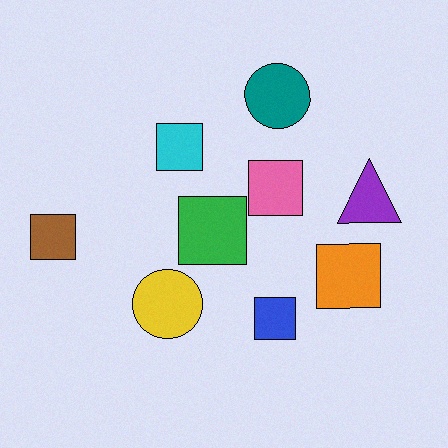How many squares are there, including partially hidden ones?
There are 6 squares.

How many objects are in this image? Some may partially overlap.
There are 9 objects.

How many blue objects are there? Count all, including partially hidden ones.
There is 1 blue object.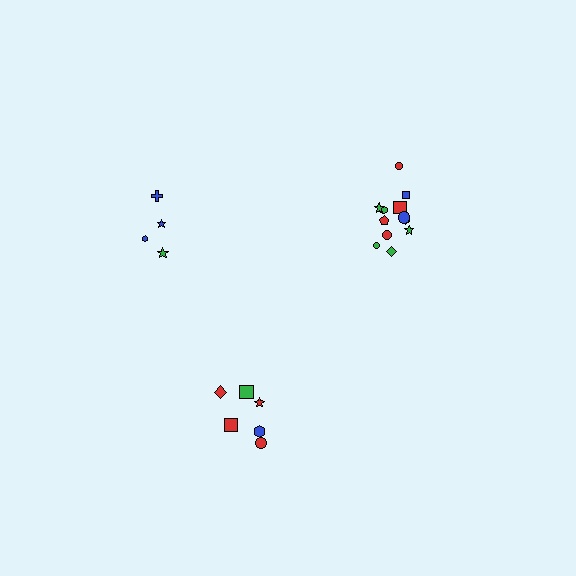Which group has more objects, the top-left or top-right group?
The top-right group.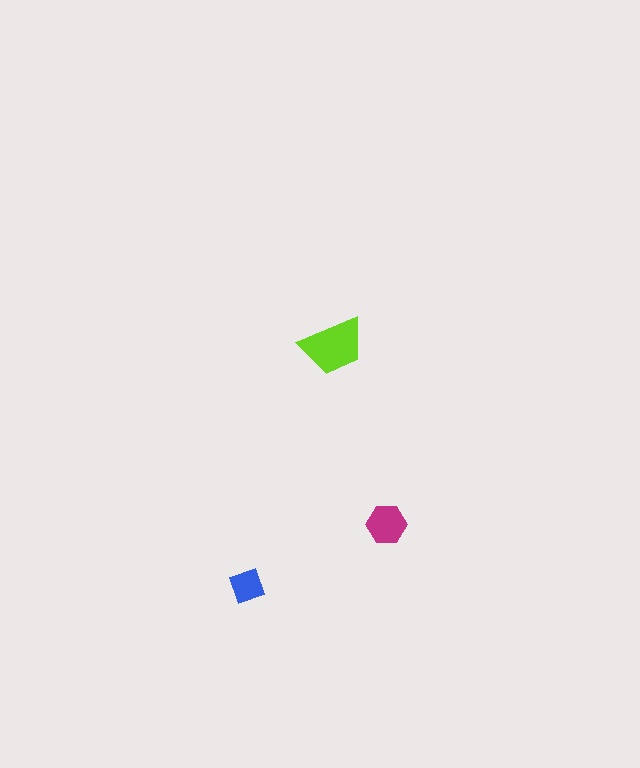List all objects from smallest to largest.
The blue diamond, the magenta hexagon, the lime trapezoid.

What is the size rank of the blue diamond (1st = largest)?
3rd.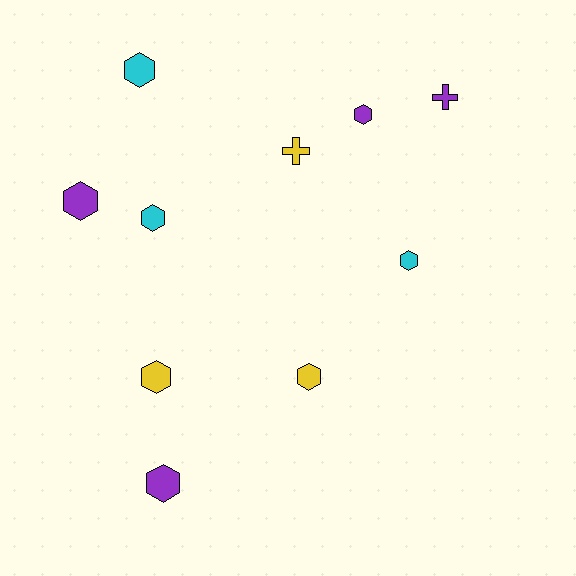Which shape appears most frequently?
Hexagon, with 8 objects.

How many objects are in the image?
There are 10 objects.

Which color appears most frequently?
Purple, with 4 objects.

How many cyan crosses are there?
There are no cyan crosses.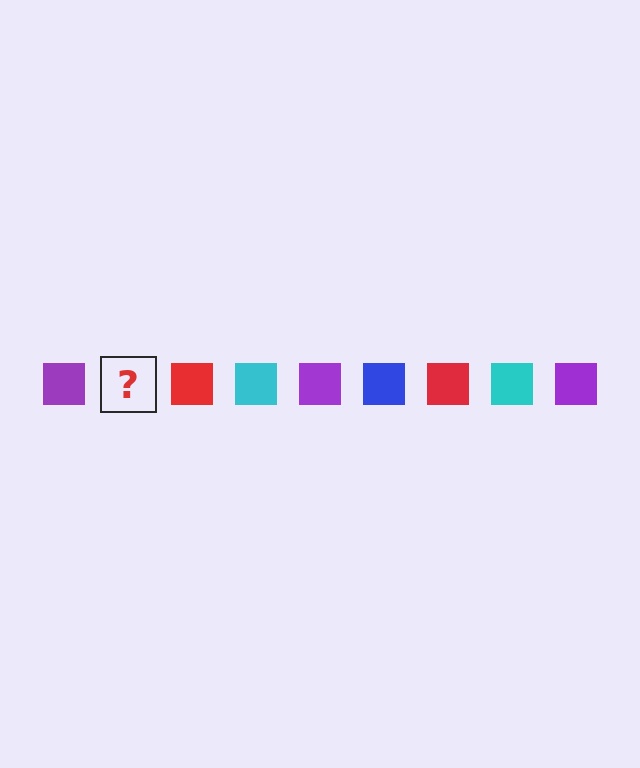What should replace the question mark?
The question mark should be replaced with a blue square.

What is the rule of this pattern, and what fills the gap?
The rule is that the pattern cycles through purple, blue, red, cyan squares. The gap should be filled with a blue square.